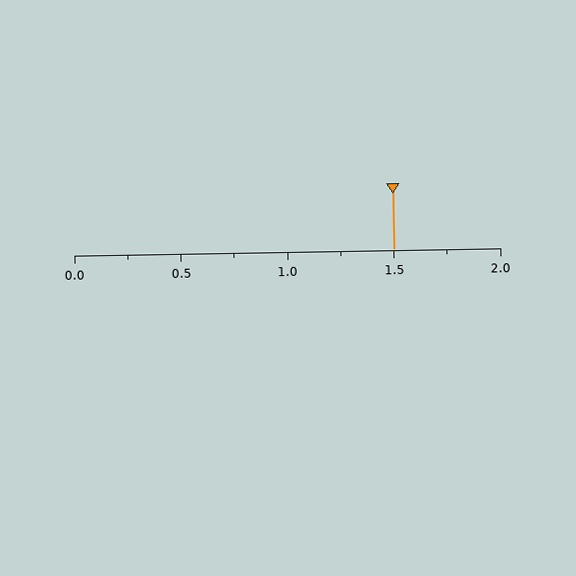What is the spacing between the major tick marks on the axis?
The major ticks are spaced 0.5 apart.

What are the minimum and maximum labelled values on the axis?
The axis runs from 0.0 to 2.0.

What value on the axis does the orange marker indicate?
The marker indicates approximately 1.5.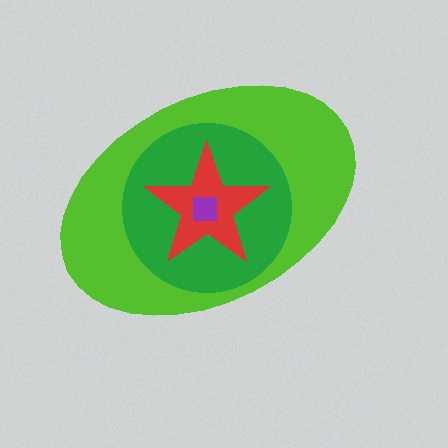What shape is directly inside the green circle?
The red star.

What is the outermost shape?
The lime ellipse.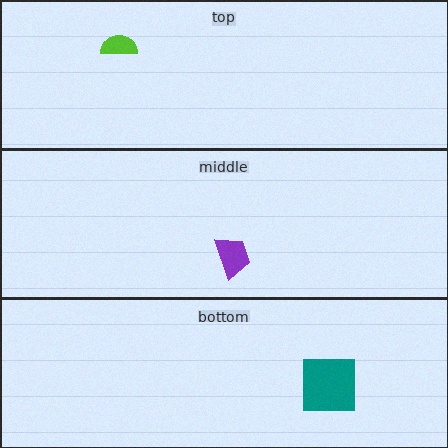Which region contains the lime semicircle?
The top region.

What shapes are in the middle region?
The purple trapezoid.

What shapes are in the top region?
The lime semicircle.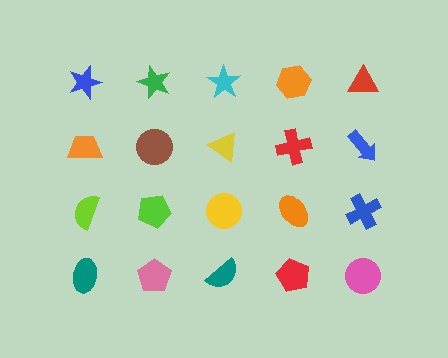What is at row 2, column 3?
A yellow triangle.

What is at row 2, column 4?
A red cross.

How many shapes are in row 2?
5 shapes.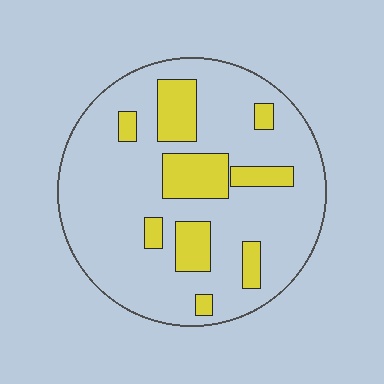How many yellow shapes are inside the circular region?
9.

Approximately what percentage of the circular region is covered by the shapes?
Approximately 20%.